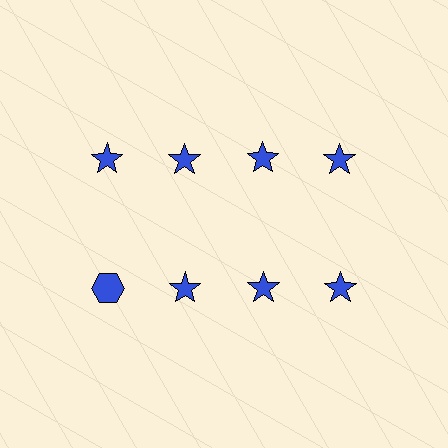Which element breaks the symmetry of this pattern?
The blue hexagon in the second row, leftmost column breaks the symmetry. All other shapes are blue stars.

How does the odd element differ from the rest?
It has a different shape: hexagon instead of star.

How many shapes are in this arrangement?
There are 8 shapes arranged in a grid pattern.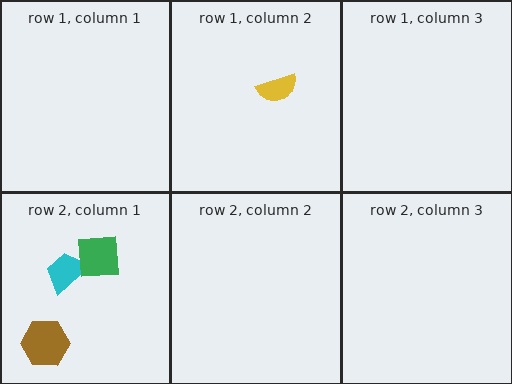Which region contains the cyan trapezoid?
The row 2, column 1 region.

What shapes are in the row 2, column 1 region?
The brown hexagon, the cyan trapezoid, the green square.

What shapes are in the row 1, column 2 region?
The yellow semicircle.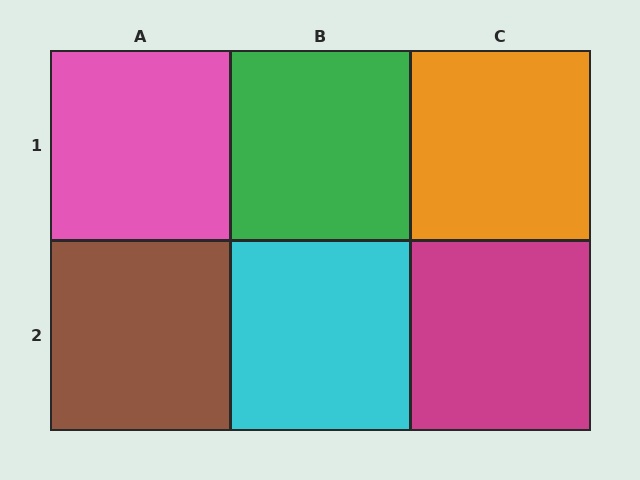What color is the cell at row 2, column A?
Brown.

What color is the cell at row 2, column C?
Magenta.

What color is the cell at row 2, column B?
Cyan.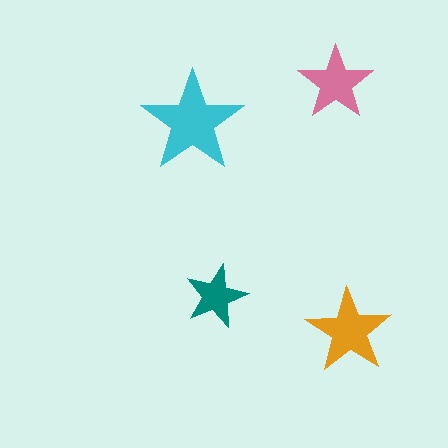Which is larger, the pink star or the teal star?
The pink one.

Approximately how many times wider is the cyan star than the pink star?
About 1.5 times wider.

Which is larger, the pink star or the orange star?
The orange one.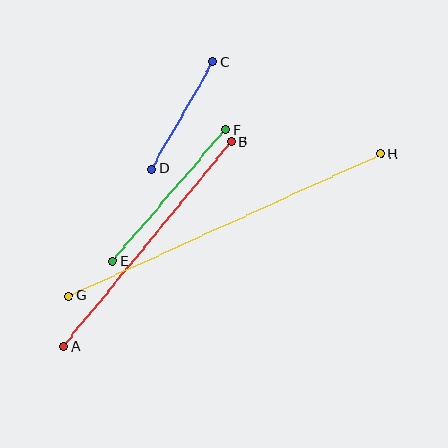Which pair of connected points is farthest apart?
Points G and H are farthest apart.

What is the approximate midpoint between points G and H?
The midpoint is at approximately (224, 225) pixels.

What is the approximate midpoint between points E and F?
The midpoint is at approximately (169, 195) pixels.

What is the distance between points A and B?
The distance is approximately 265 pixels.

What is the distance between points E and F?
The distance is approximately 173 pixels.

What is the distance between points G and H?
The distance is approximately 343 pixels.